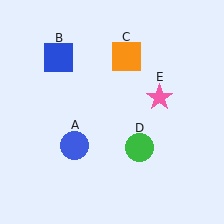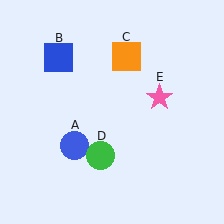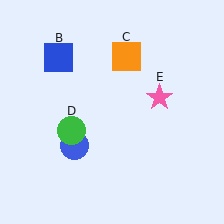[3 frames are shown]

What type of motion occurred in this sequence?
The green circle (object D) rotated clockwise around the center of the scene.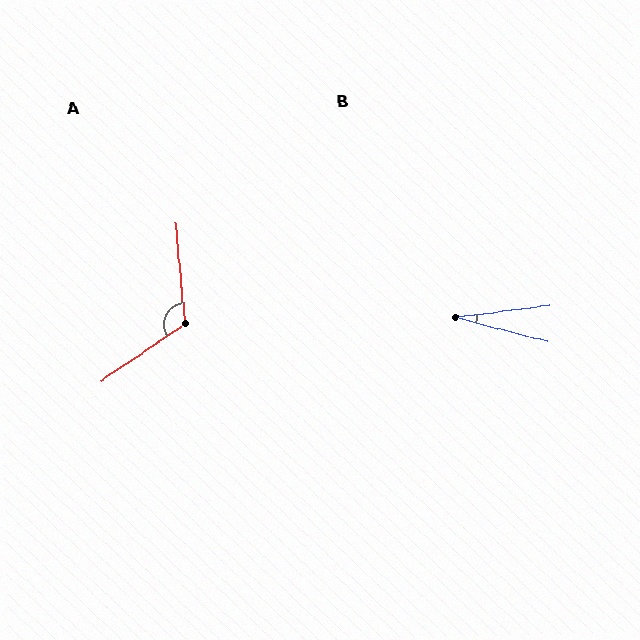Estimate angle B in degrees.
Approximately 22 degrees.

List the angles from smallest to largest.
B (22°), A (119°).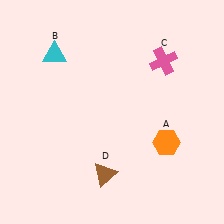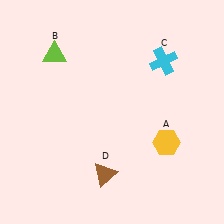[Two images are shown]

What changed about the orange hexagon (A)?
In Image 1, A is orange. In Image 2, it changed to yellow.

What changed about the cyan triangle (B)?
In Image 1, B is cyan. In Image 2, it changed to lime.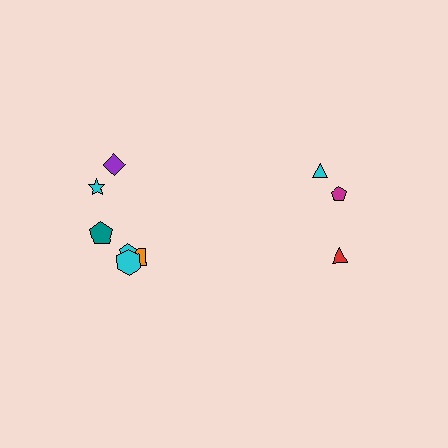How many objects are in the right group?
There are 3 objects.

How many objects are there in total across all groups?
There are 9 objects.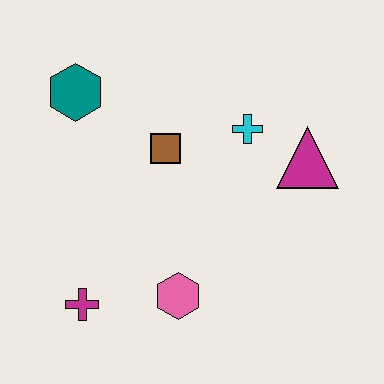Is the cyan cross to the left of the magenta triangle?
Yes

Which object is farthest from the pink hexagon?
The teal hexagon is farthest from the pink hexagon.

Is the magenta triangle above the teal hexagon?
No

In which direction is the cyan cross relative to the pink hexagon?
The cyan cross is above the pink hexagon.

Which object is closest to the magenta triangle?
The cyan cross is closest to the magenta triangle.